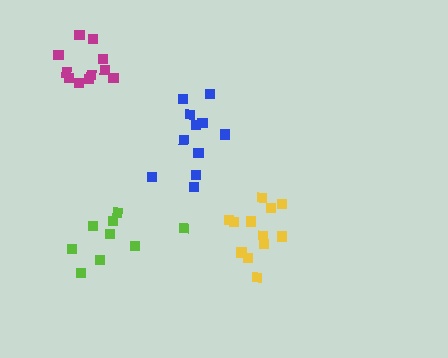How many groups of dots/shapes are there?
There are 4 groups.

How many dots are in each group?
Group 1: 12 dots, Group 2: 9 dots, Group 3: 11 dots, Group 4: 11 dots (43 total).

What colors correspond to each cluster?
The clusters are colored: yellow, lime, blue, magenta.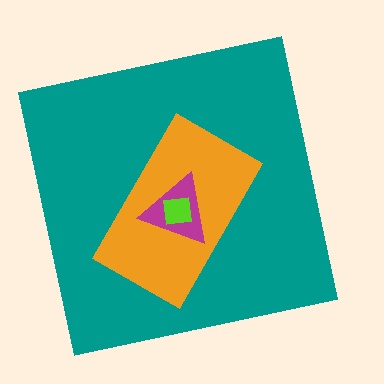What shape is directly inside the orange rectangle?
The magenta triangle.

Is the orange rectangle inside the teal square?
Yes.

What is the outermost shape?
The teal square.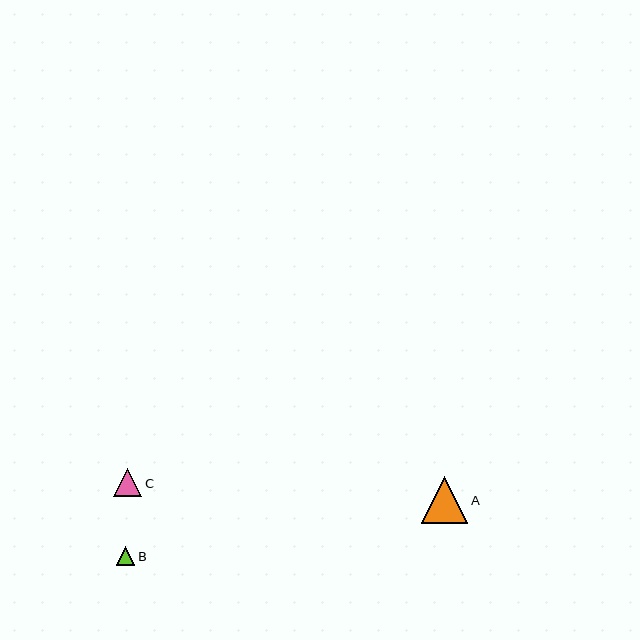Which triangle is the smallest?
Triangle B is the smallest with a size of approximately 18 pixels.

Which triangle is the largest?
Triangle A is the largest with a size of approximately 46 pixels.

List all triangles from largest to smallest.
From largest to smallest: A, C, B.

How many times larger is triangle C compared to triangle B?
Triangle C is approximately 1.5 times the size of triangle B.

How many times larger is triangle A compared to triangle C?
Triangle A is approximately 1.6 times the size of triangle C.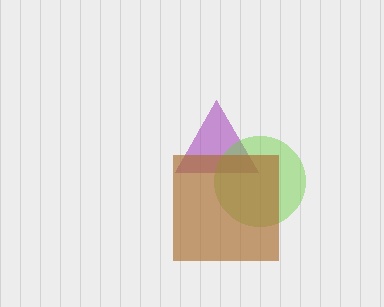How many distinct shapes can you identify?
There are 3 distinct shapes: a purple triangle, a lime circle, a brown square.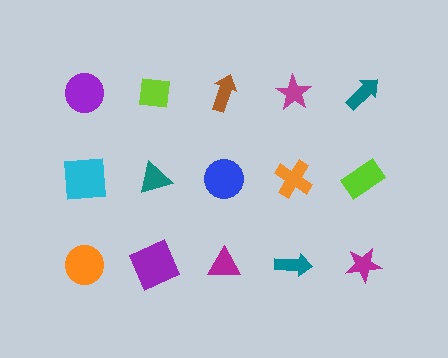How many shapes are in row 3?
5 shapes.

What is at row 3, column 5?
A magenta star.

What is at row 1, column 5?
A teal arrow.